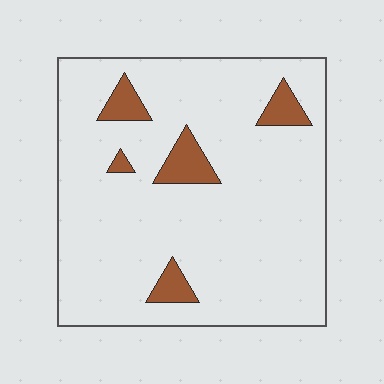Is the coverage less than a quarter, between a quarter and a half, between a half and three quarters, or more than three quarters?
Less than a quarter.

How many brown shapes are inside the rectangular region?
5.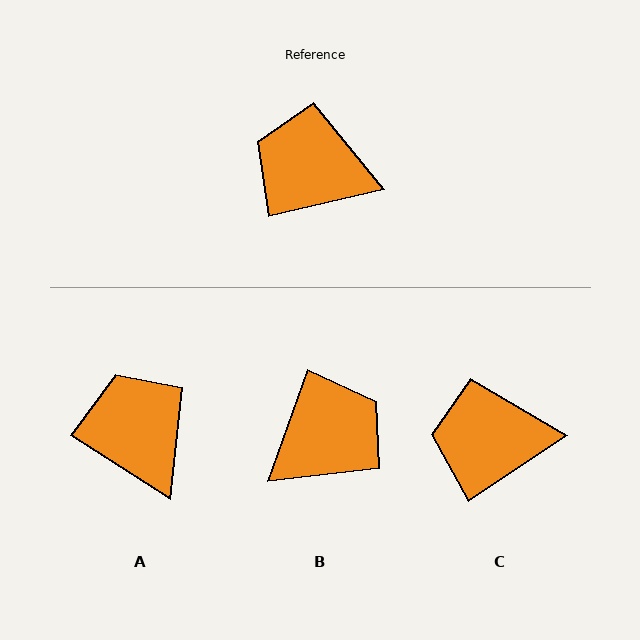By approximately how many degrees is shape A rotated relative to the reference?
Approximately 46 degrees clockwise.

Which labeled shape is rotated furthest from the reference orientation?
B, about 123 degrees away.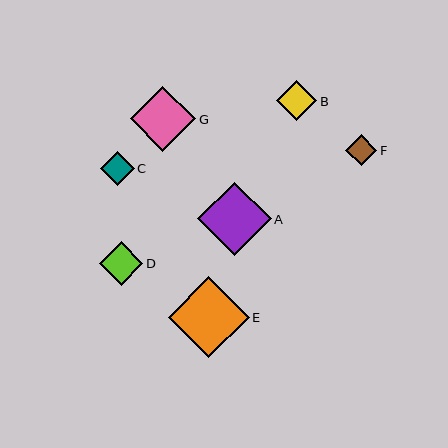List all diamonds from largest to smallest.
From largest to smallest: E, A, G, D, B, C, F.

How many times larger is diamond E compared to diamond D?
Diamond E is approximately 1.8 times the size of diamond D.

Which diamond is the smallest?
Diamond F is the smallest with a size of approximately 31 pixels.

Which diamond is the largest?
Diamond E is the largest with a size of approximately 81 pixels.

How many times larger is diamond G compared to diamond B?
Diamond G is approximately 1.6 times the size of diamond B.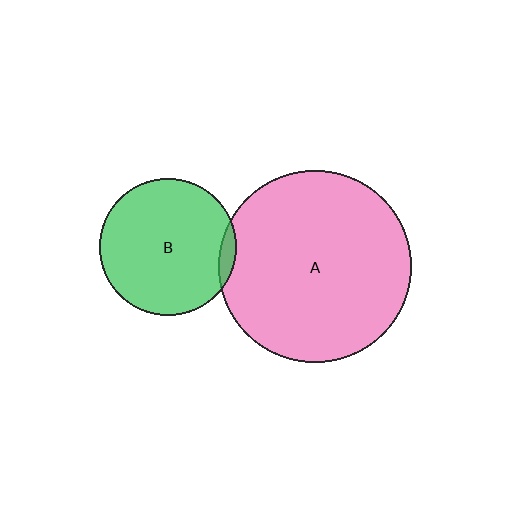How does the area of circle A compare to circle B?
Approximately 2.0 times.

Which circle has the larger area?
Circle A (pink).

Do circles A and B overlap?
Yes.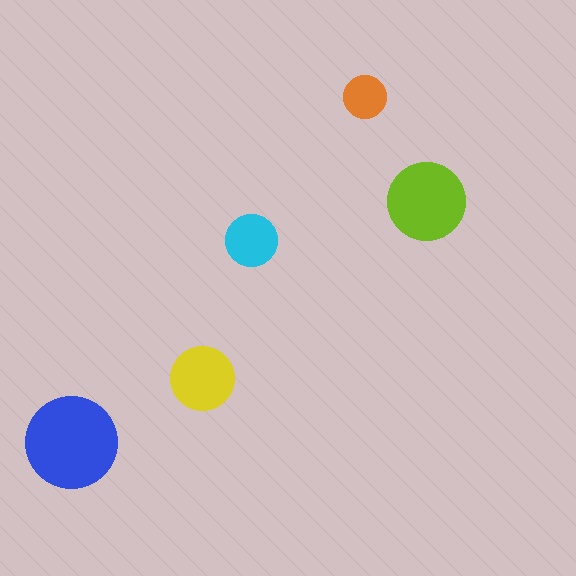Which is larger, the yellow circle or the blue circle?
The blue one.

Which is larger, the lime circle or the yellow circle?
The lime one.